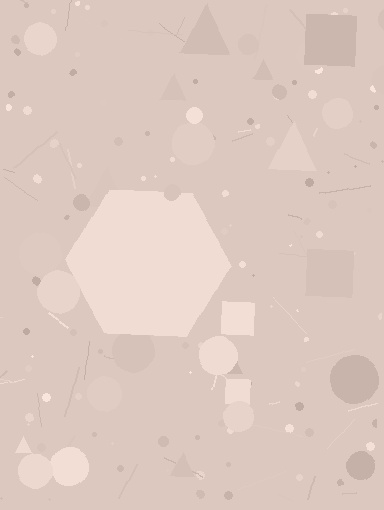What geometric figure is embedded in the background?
A hexagon is embedded in the background.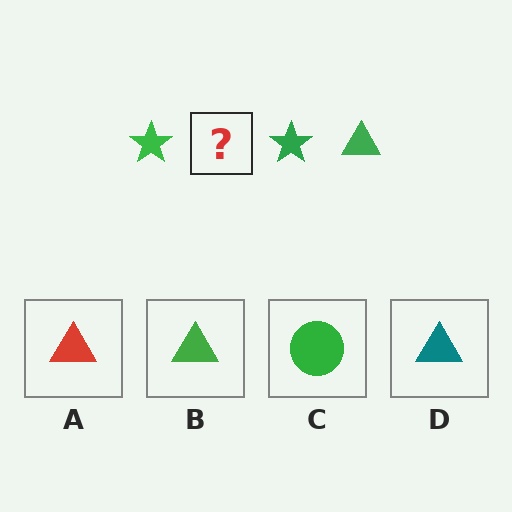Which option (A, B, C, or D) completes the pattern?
B.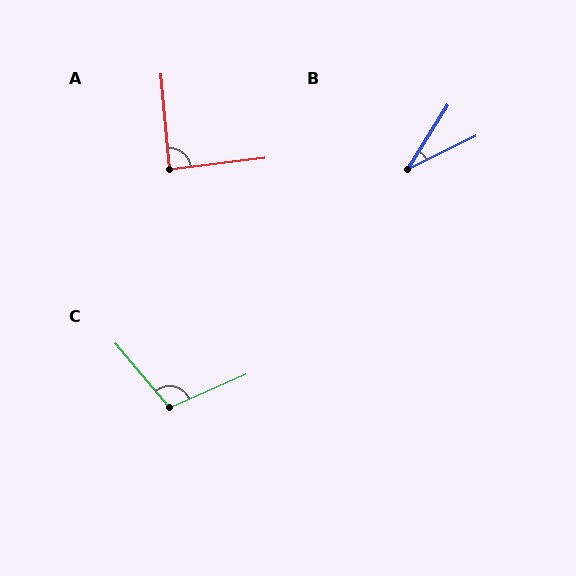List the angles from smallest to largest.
B (32°), A (88°), C (107°).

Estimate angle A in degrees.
Approximately 88 degrees.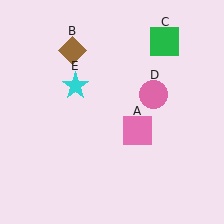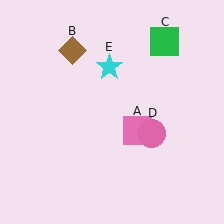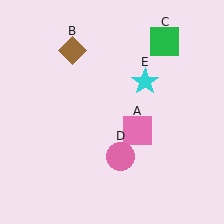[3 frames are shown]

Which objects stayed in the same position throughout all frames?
Pink square (object A) and brown diamond (object B) and green square (object C) remained stationary.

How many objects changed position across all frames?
2 objects changed position: pink circle (object D), cyan star (object E).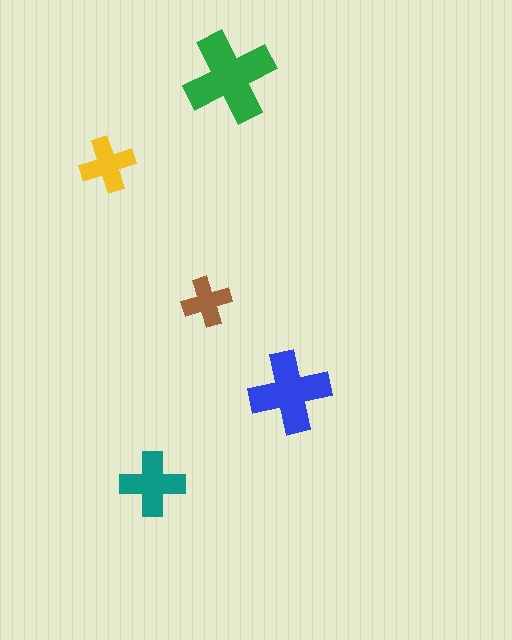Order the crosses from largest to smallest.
the green one, the blue one, the teal one, the yellow one, the brown one.